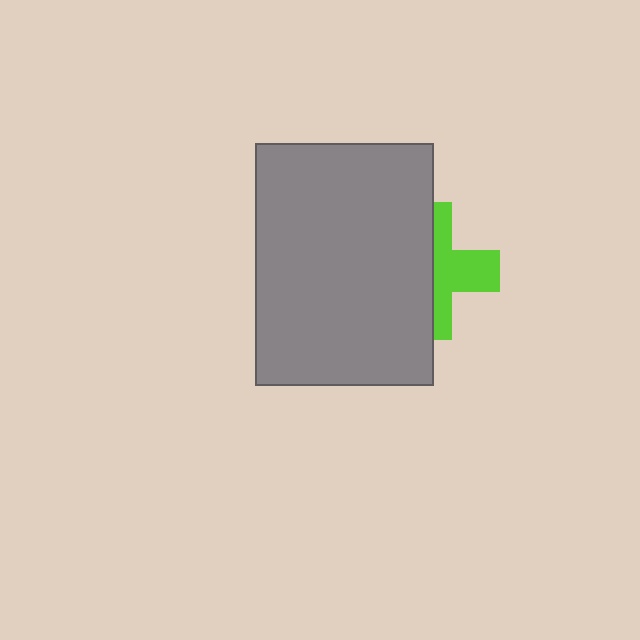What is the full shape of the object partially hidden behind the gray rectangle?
The partially hidden object is a lime cross.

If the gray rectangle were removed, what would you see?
You would see the complete lime cross.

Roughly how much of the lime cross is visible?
About half of it is visible (roughly 46%).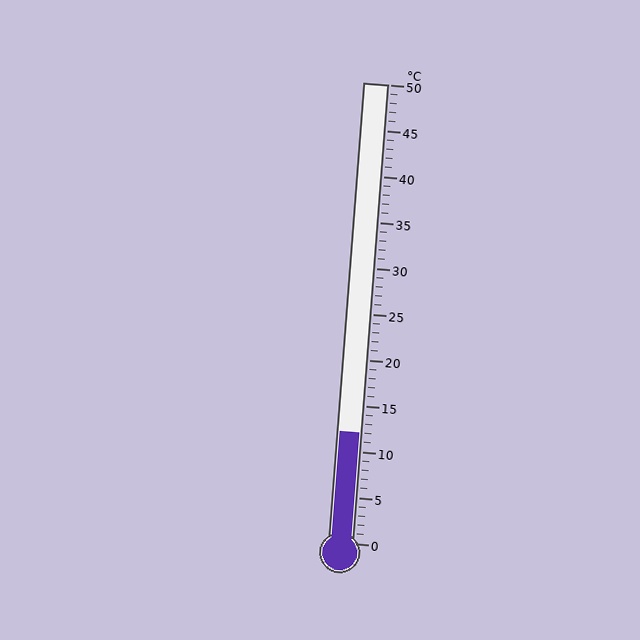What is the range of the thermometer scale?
The thermometer scale ranges from 0°C to 50°C.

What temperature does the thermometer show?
The thermometer shows approximately 12°C.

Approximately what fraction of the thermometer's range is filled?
The thermometer is filled to approximately 25% of its range.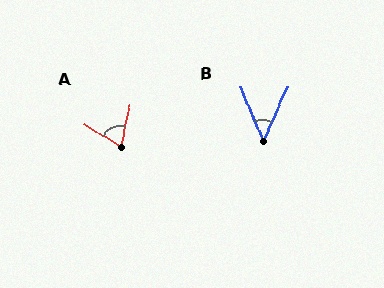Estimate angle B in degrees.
Approximately 47 degrees.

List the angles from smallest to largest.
B (47°), A (70°).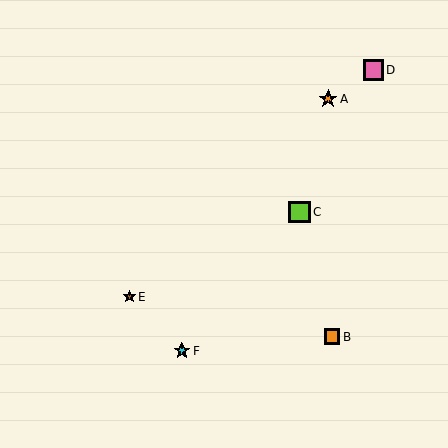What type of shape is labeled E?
Shape E is a brown star.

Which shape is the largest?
The lime square (labeled C) is the largest.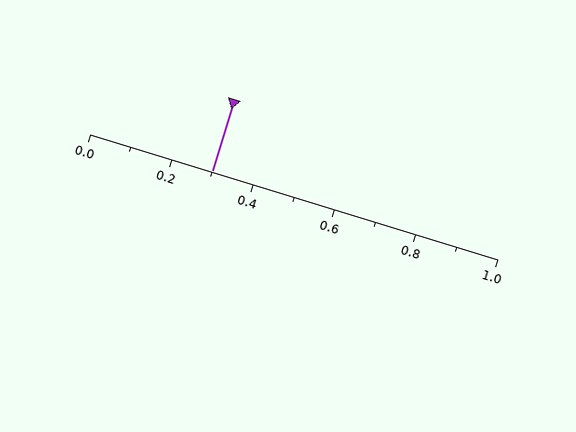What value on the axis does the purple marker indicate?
The marker indicates approximately 0.3.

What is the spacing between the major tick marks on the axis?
The major ticks are spaced 0.2 apart.